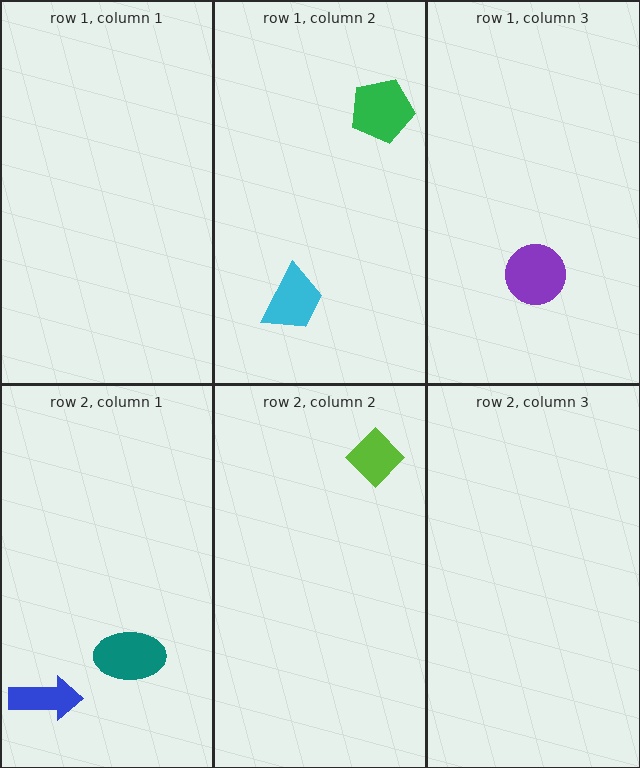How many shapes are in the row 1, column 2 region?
2.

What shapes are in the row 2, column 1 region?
The blue arrow, the teal ellipse.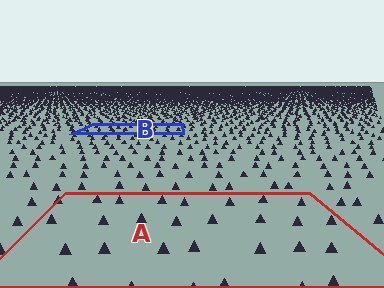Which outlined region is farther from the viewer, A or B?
Region B is farther from the viewer — the texture elements inside it appear smaller and more densely packed.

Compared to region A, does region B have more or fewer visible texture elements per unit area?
Region B has more texture elements per unit area — they are packed more densely because it is farther away.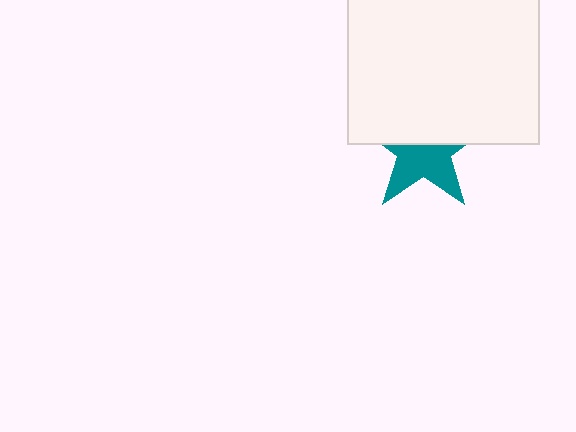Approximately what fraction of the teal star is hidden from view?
Roughly 51% of the teal star is hidden behind the white square.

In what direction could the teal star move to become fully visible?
The teal star could move down. That would shift it out from behind the white square entirely.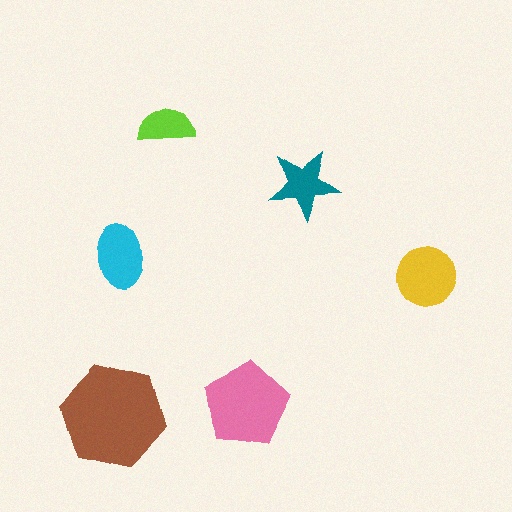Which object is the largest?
The brown hexagon.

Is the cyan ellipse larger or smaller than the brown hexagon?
Smaller.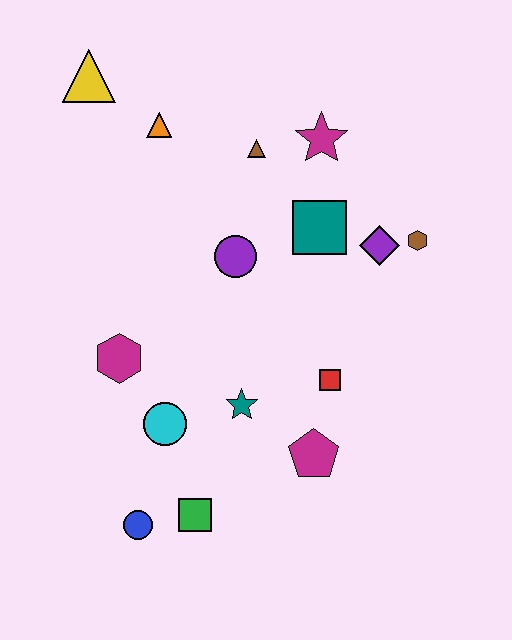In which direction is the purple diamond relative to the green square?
The purple diamond is above the green square.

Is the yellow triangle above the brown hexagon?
Yes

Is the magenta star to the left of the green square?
No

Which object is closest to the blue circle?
The green square is closest to the blue circle.